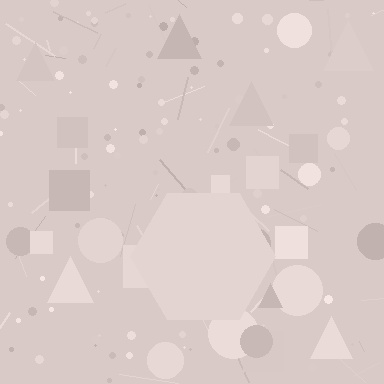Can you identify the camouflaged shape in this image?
The camouflaged shape is a hexagon.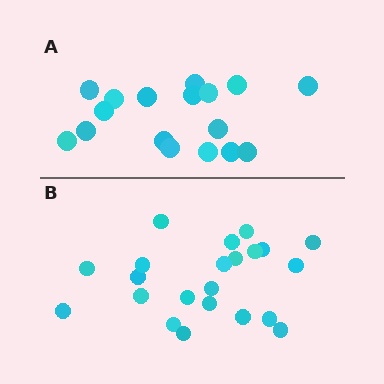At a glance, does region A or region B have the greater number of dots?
Region B (the bottom region) has more dots.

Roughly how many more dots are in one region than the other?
Region B has about 5 more dots than region A.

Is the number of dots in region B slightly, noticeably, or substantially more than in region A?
Region B has noticeably more, but not dramatically so. The ratio is roughly 1.3 to 1.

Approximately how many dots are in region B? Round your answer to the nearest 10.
About 20 dots. (The exact count is 22, which rounds to 20.)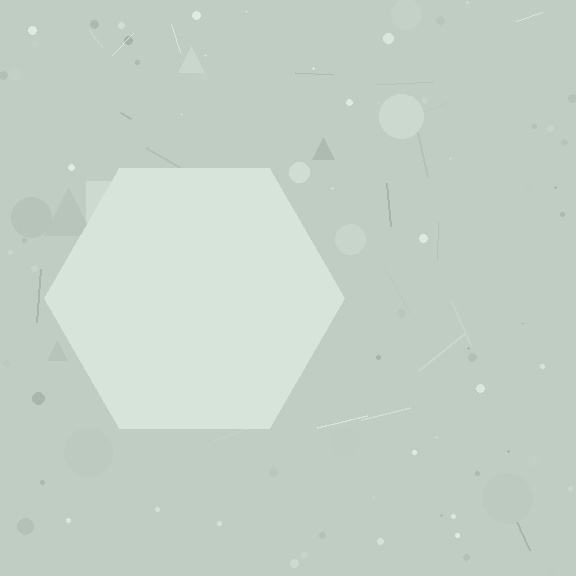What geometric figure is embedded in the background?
A hexagon is embedded in the background.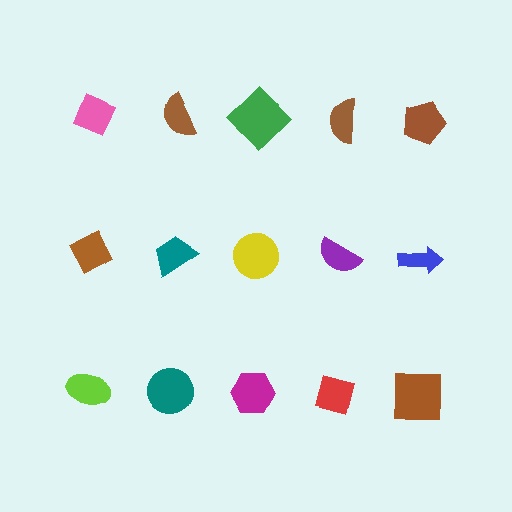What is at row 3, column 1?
A lime ellipse.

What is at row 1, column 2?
A brown semicircle.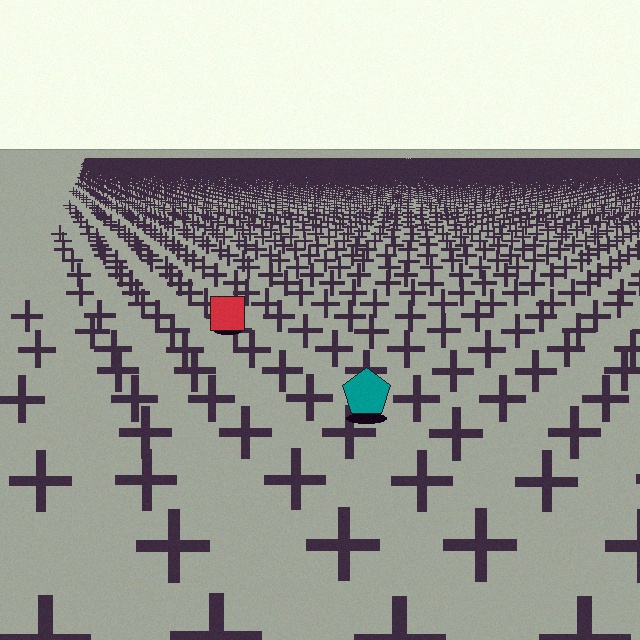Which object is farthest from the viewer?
The red square is farthest from the viewer. It appears smaller and the ground texture around it is denser.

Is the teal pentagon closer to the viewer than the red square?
Yes. The teal pentagon is closer — you can tell from the texture gradient: the ground texture is coarser near it.